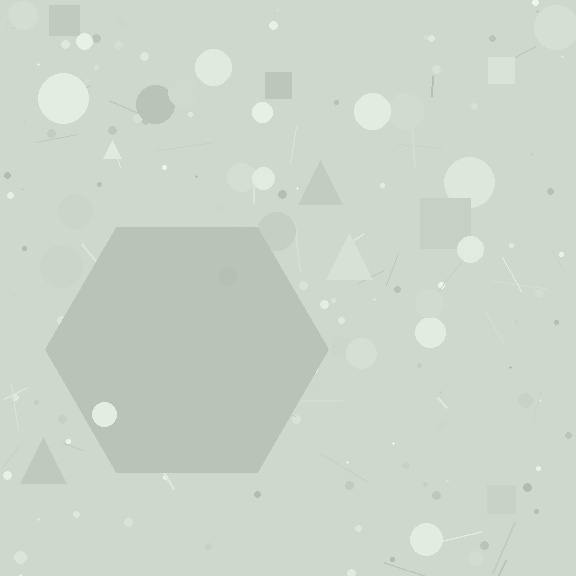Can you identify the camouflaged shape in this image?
The camouflaged shape is a hexagon.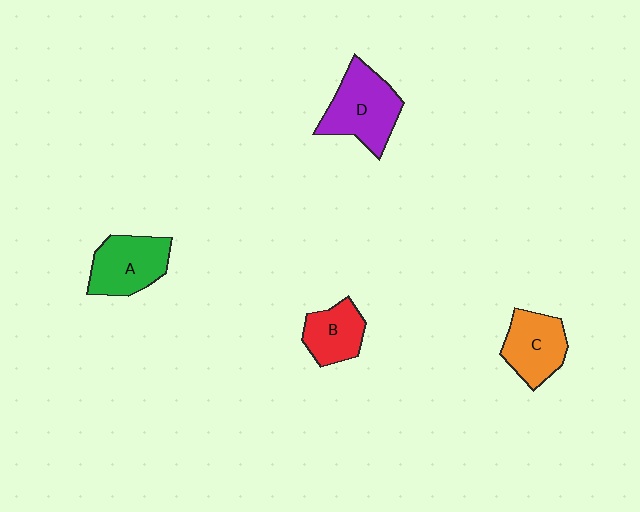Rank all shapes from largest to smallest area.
From largest to smallest: D (purple), A (green), C (orange), B (red).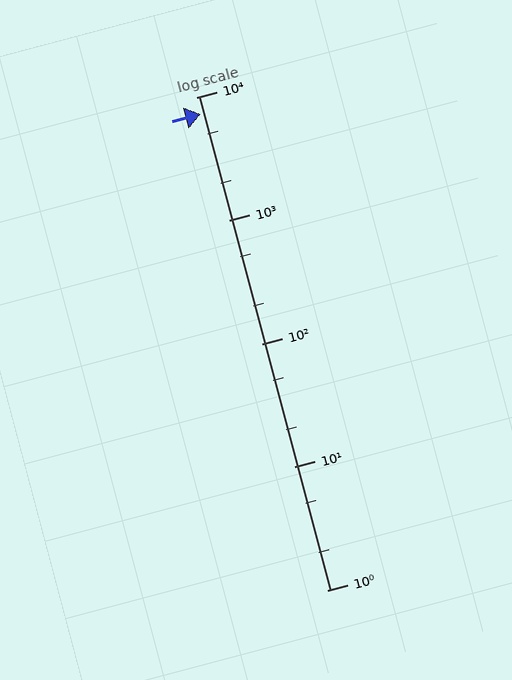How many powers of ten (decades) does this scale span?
The scale spans 4 decades, from 1 to 10000.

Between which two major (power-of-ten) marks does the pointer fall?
The pointer is between 1000 and 10000.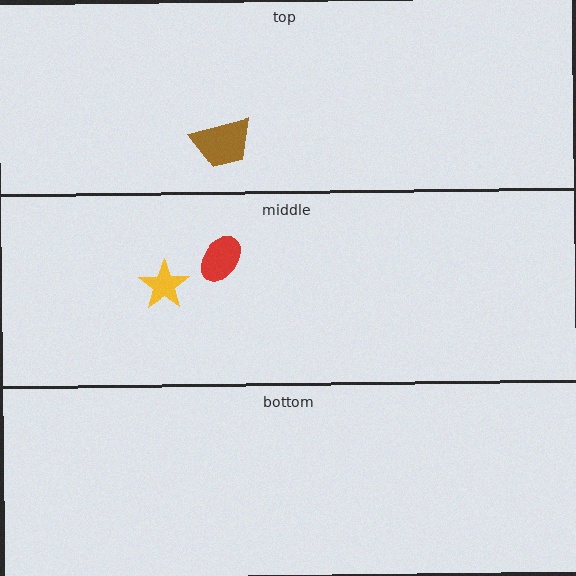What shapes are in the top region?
The brown trapezoid.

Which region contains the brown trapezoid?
The top region.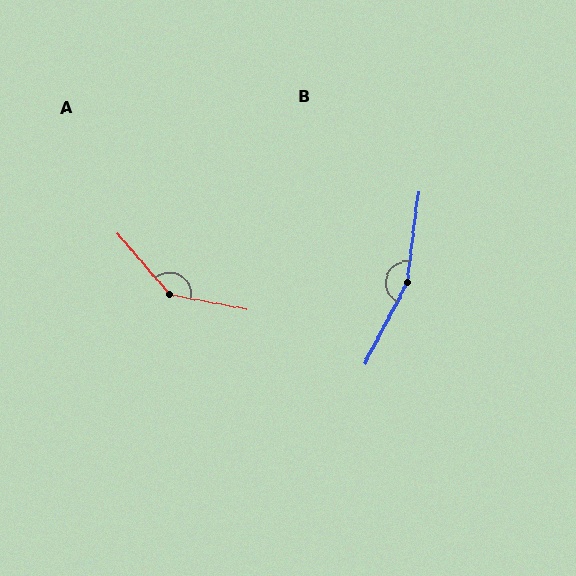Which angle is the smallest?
A, at approximately 142 degrees.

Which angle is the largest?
B, at approximately 159 degrees.